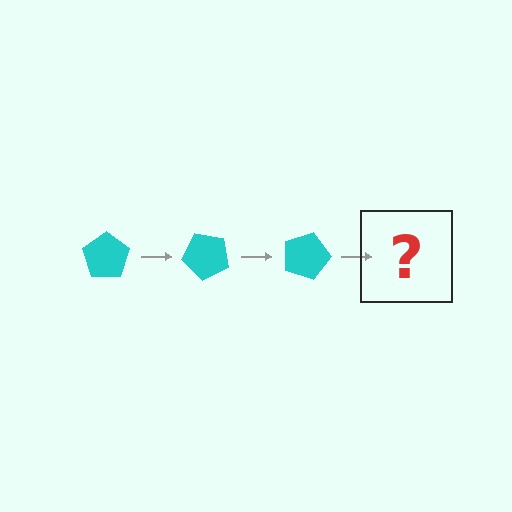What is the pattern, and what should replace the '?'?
The pattern is that the pentagon rotates 45 degrees each step. The '?' should be a cyan pentagon rotated 135 degrees.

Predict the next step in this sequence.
The next step is a cyan pentagon rotated 135 degrees.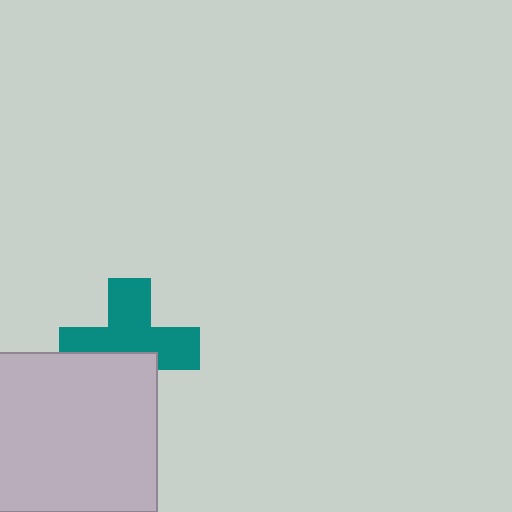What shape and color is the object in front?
The object in front is a light gray square.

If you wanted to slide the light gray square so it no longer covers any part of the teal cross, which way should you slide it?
Slide it down — that is the most direct way to separate the two shapes.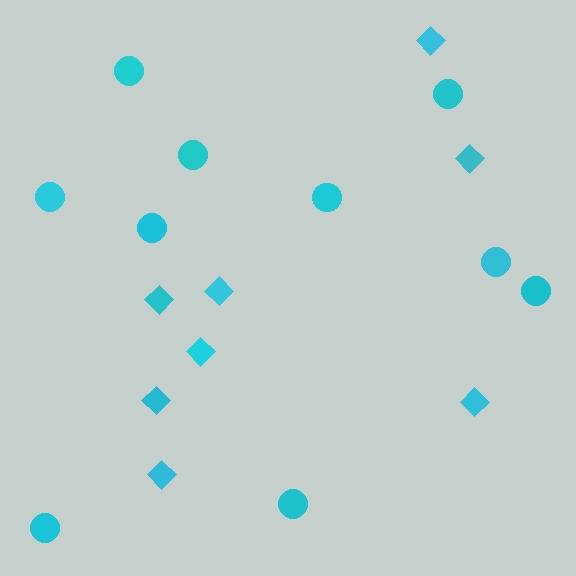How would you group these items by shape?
There are 2 groups: one group of diamonds (8) and one group of circles (10).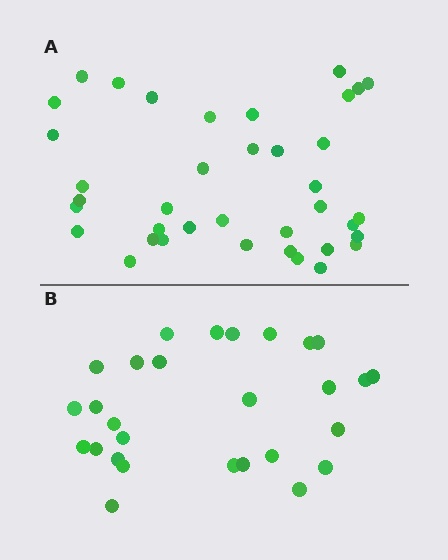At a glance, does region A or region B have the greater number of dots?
Region A (the top region) has more dots.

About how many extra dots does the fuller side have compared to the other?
Region A has roughly 10 or so more dots than region B.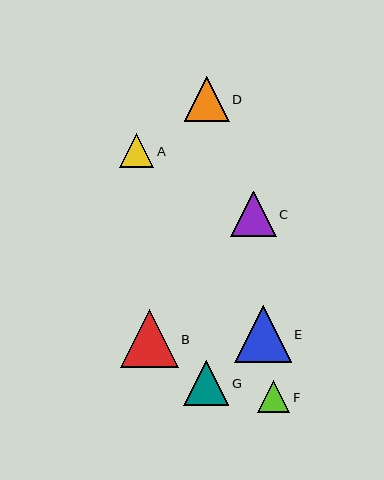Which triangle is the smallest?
Triangle F is the smallest with a size of approximately 33 pixels.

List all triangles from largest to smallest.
From largest to smallest: B, E, G, D, C, A, F.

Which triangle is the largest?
Triangle B is the largest with a size of approximately 57 pixels.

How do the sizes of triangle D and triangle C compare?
Triangle D and triangle C are approximately the same size.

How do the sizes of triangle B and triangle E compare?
Triangle B and triangle E are approximately the same size.